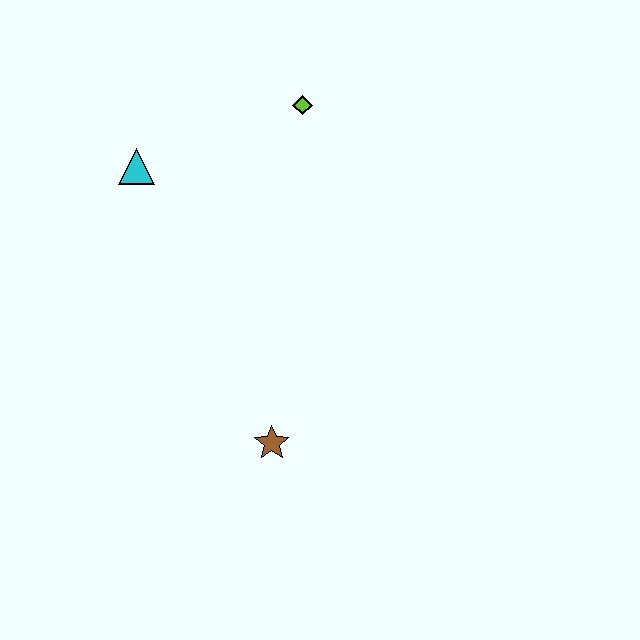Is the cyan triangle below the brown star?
No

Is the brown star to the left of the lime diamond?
Yes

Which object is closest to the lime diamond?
The cyan triangle is closest to the lime diamond.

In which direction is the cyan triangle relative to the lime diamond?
The cyan triangle is to the left of the lime diamond.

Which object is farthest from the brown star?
The lime diamond is farthest from the brown star.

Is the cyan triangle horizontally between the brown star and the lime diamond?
No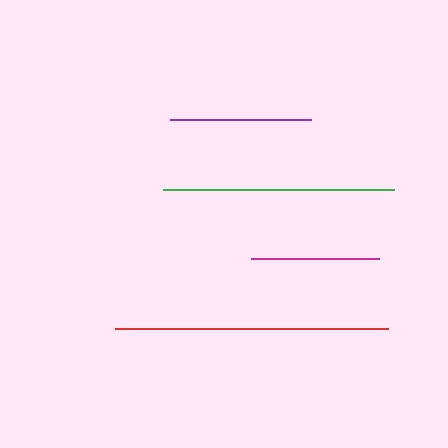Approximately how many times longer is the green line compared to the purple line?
The green line is approximately 1.6 times the length of the purple line.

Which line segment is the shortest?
The magenta line is the shortest at approximately 128 pixels.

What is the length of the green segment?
The green segment is approximately 231 pixels long.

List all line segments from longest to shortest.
From longest to shortest: red, green, purple, magenta.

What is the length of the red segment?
The red segment is approximately 273 pixels long.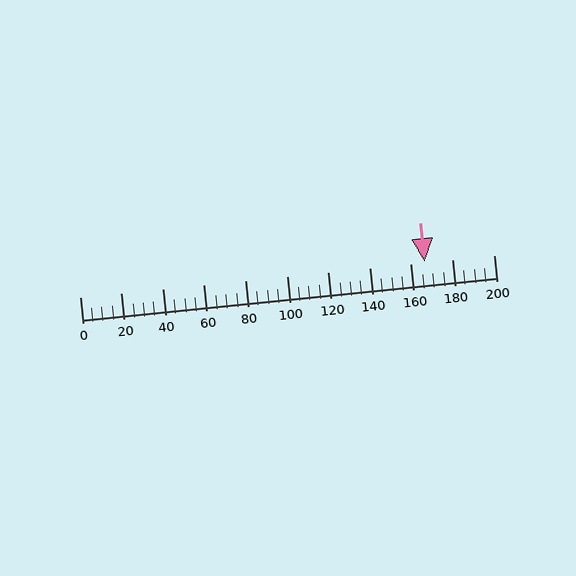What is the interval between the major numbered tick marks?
The major tick marks are spaced 20 units apart.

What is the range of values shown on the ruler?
The ruler shows values from 0 to 200.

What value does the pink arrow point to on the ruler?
The pink arrow points to approximately 166.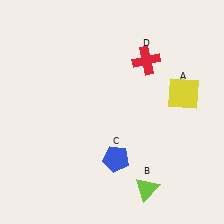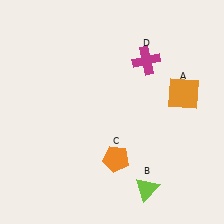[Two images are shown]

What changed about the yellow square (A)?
In Image 1, A is yellow. In Image 2, it changed to orange.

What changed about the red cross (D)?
In Image 1, D is red. In Image 2, it changed to magenta.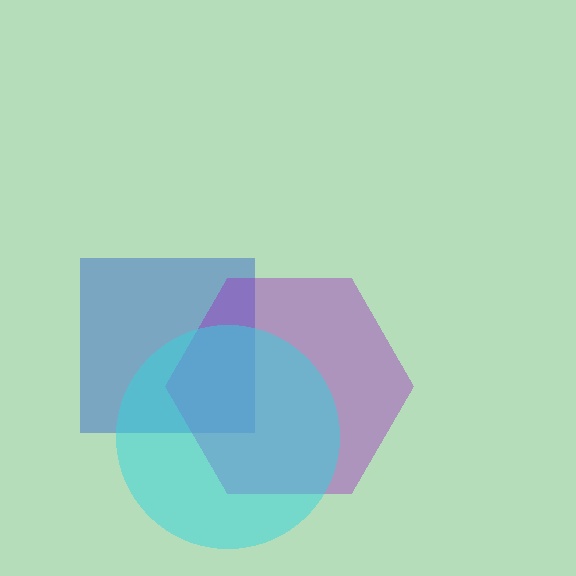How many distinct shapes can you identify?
There are 3 distinct shapes: a blue square, a purple hexagon, a cyan circle.